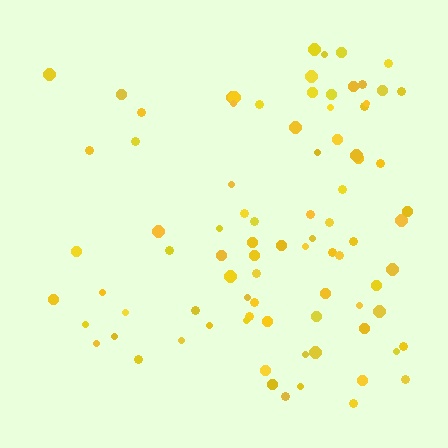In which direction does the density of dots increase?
From left to right, with the right side densest.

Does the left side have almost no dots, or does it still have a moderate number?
Still a moderate number, just noticeably fewer than the right.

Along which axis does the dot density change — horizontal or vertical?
Horizontal.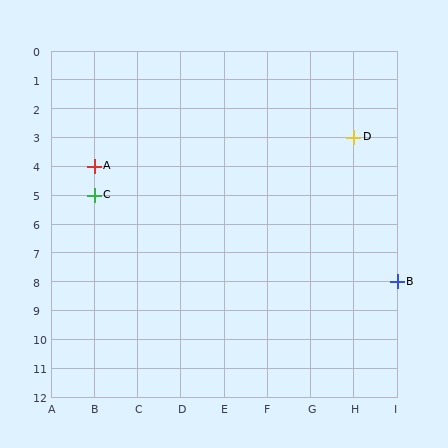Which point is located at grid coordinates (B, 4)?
Point A is at (B, 4).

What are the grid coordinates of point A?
Point A is at grid coordinates (B, 4).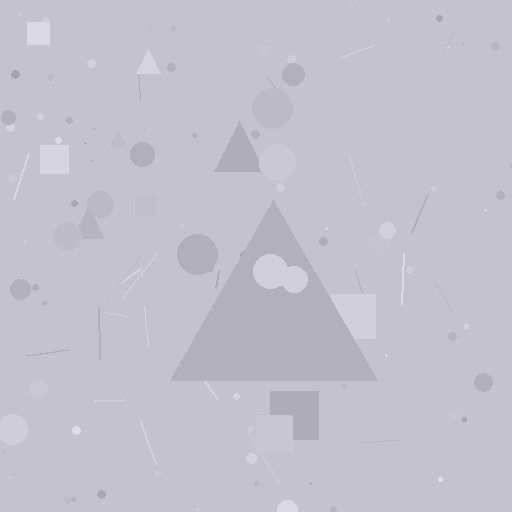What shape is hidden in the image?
A triangle is hidden in the image.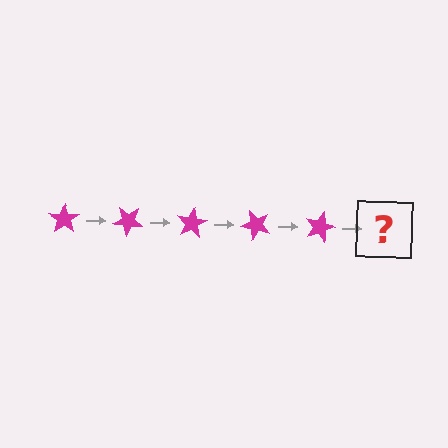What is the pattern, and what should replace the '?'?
The pattern is that the star rotates 40 degrees each step. The '?' should be a magenta star rotated 200 degrees.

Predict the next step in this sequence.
The next step is a magenta star rotated 200 degrees.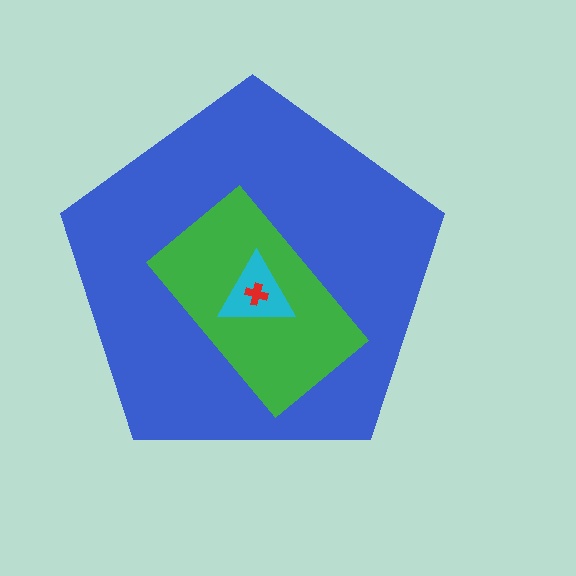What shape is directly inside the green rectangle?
The cyan triangle.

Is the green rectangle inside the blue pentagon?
Yes.